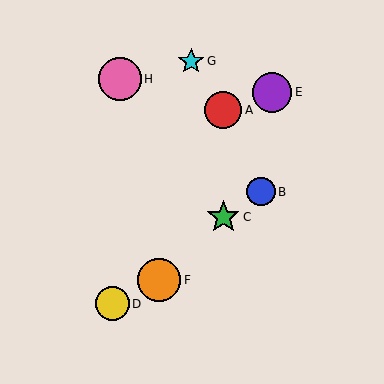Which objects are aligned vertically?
Objects A, C are aligned vertically.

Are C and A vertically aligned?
Yes, both are at x≈223.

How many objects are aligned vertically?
2 objects (A, C) are aligned vertically.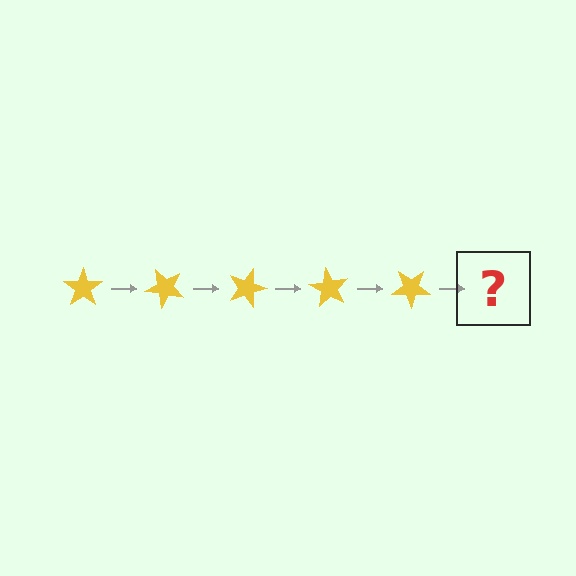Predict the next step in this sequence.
The next step is a yellow star rotated 225 degrees.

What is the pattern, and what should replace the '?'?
The pattern is that the star rotates 45 degrees each step. The '?' should be a yellow star rotated 225 degrees.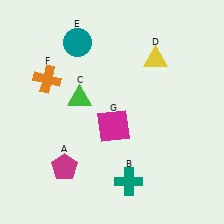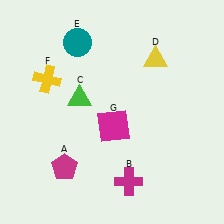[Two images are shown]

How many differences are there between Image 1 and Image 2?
There are 2 differences between the two images.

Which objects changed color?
B changed from teal to magenta. F changed from orange to yellow.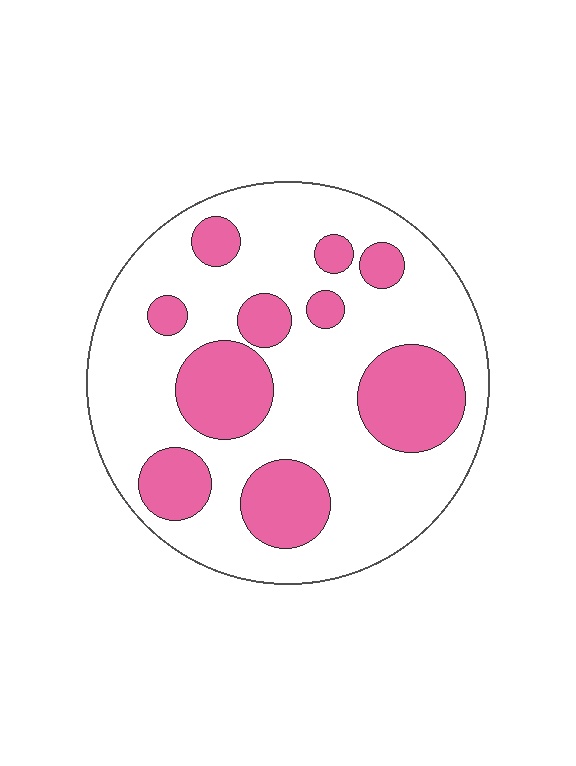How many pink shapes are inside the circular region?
10.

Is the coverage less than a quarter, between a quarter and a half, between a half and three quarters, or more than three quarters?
Between a quarter and a half.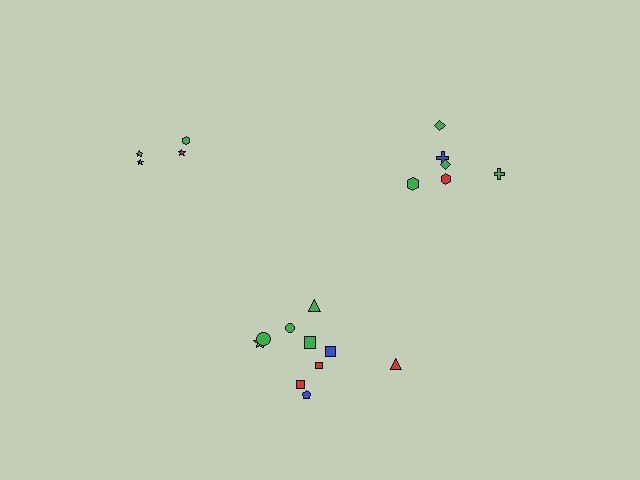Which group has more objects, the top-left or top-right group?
The top-right group.